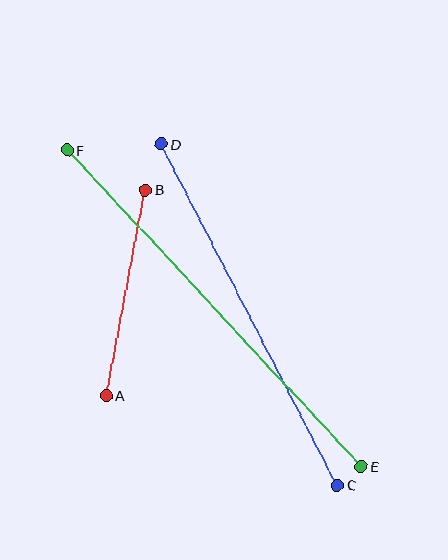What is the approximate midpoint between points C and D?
The midpoint is at approximately (249, 315) pixels.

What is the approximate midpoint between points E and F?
The midpoint is at approximately (214, 308) pixels.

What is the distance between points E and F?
The distance is approximately 432 pixels.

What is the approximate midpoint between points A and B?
The midpoint is at approximately (126, 293) pixels.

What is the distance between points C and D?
The distance is approximately 384 pixels.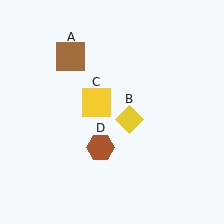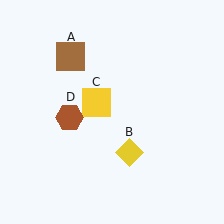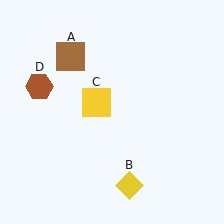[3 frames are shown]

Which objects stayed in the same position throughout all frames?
Brown square (object A) and yellow square (object C) remained stationary.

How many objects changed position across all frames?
2 objects changed position: yellow diamond (object B), brown hexagon (object D).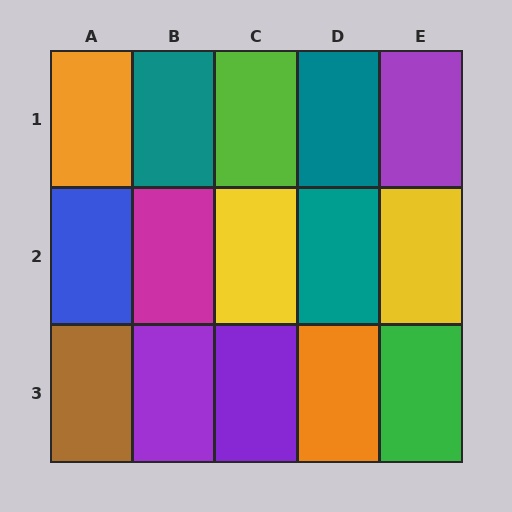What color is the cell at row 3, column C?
Purple.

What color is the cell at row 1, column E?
Purple.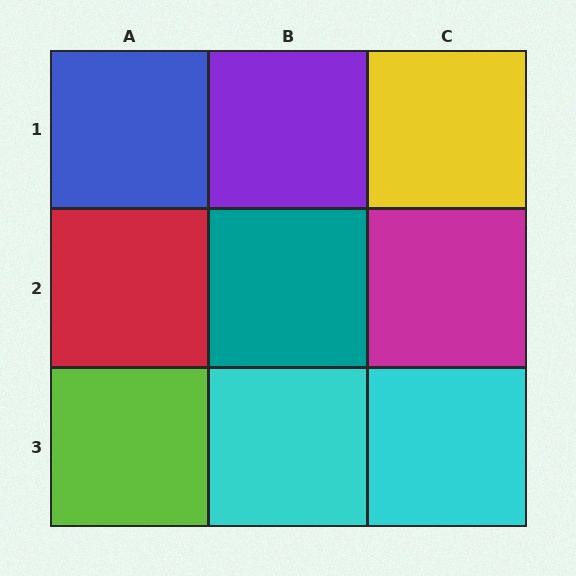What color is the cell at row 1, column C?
Yellow.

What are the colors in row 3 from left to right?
Lime, cyan, cyan.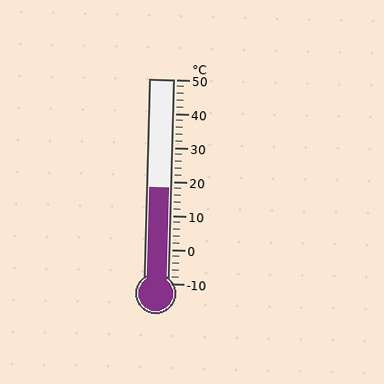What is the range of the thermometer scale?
The thermometer scale ranges from -10°C to 50°C.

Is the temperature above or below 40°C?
The temperature is below 40°C.